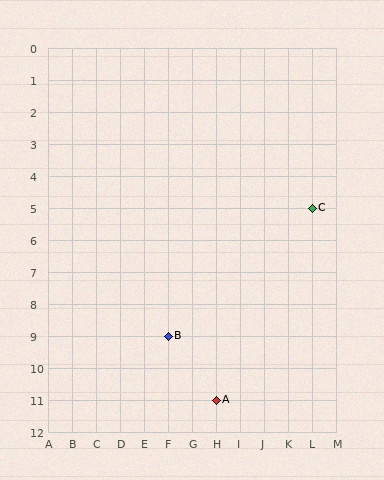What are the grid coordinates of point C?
Point C is at grid coordinates (L, 5).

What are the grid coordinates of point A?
Point A is at grid coordinates (H, 11).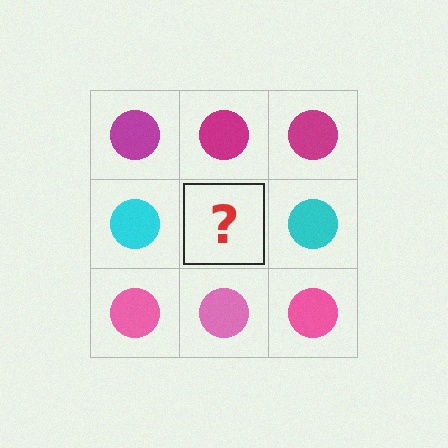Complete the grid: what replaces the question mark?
The question mark should be replaced with a cyan circle.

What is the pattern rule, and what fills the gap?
The rule is that each row has a consistent color. The gap should be filled with a cyan circle.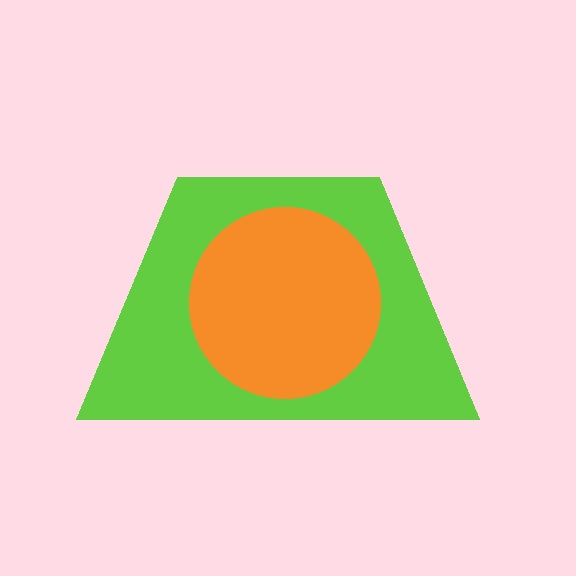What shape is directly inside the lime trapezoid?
The orange circle.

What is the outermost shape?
The lime trapezoid.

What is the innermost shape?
The orange circle.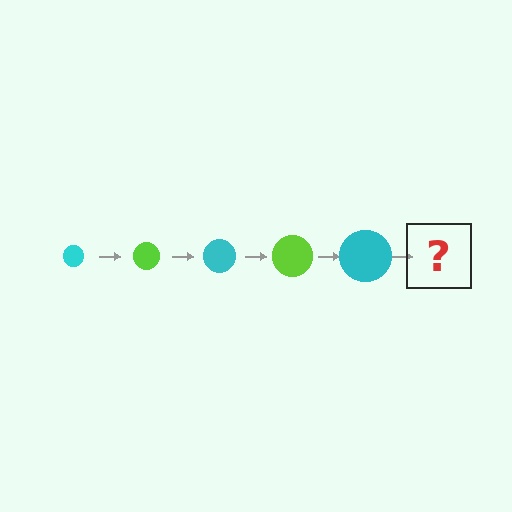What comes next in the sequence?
The next element should be a lime circle, larger than the previous one.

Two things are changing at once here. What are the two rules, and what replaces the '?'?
The two rules are that the circle grows larger each step and the color cycles through cyan and lime. The '?' should be a lime circle, larger than the previous one.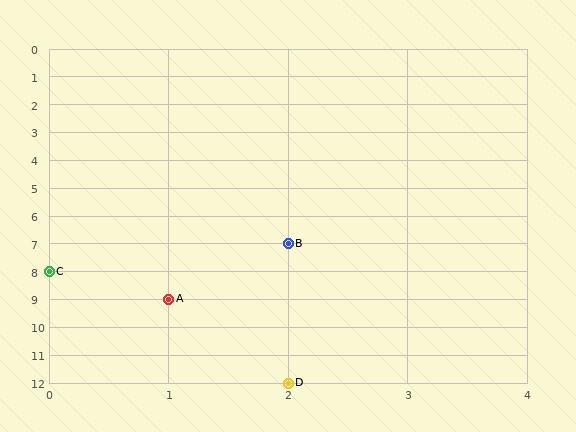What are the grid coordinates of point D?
Point D is at grid coordinates (2, 12).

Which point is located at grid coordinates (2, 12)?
Point D is at (2, 12).